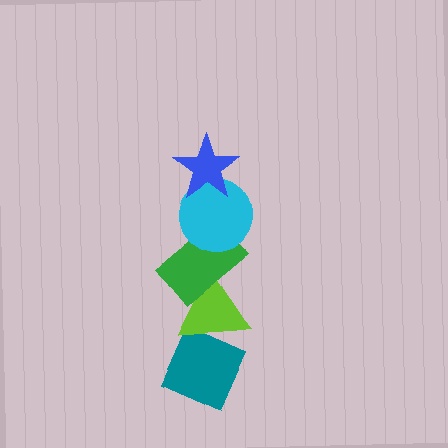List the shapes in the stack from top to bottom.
From top to bottom: the blue star, the cyan circle, the green rectangle, the lime triangle, the teal diamond.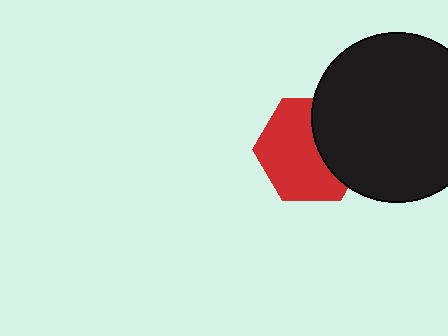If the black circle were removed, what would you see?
You would see the complete red hexagon.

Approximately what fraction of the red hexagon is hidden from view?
Roughly 37% of the red hexagon is hidden behind the black circle.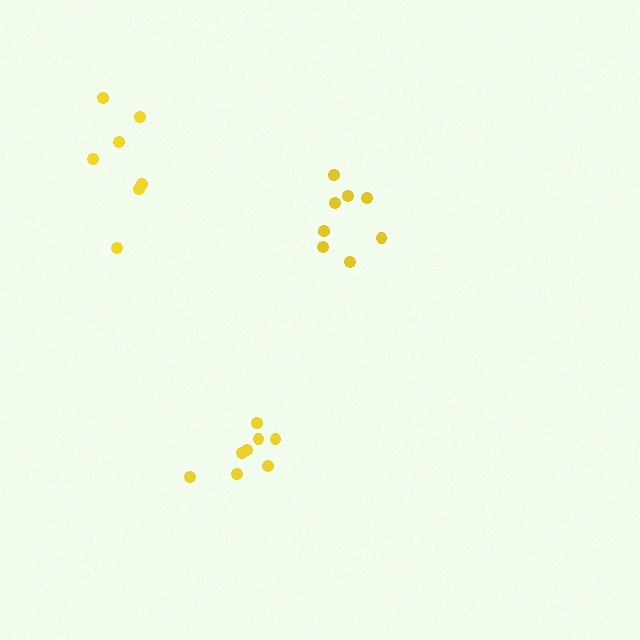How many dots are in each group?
Group 1: 9 dots, Group 2: 8 dots, Group 3: 7 dots (24 total).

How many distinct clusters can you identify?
There are 3 distinct clusters.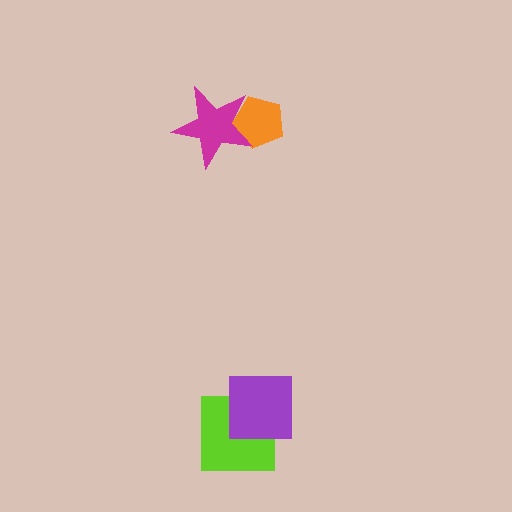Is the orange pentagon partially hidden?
Yes, it is partially covered by another shape.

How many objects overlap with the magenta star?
1 object overlaps with the magenta star.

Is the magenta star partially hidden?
No, no other shape covers it.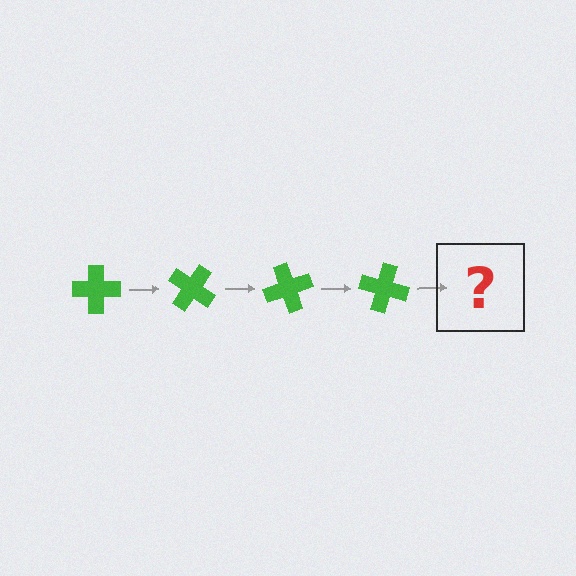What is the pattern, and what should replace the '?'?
The pattern is that the cross rotates 35 degrees each step. The '?' should be a green cross rotated 140 degrees.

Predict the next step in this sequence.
The next step is a green cross rotated 140 degrees.